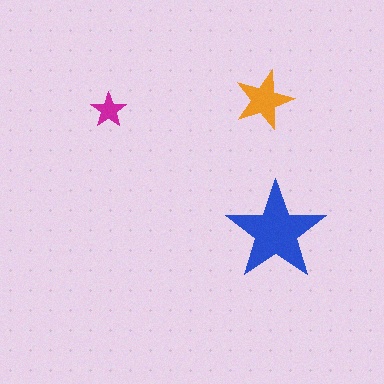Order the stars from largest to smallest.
the blue one, the orange one, the magenta one.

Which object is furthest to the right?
The blue star is rightmost.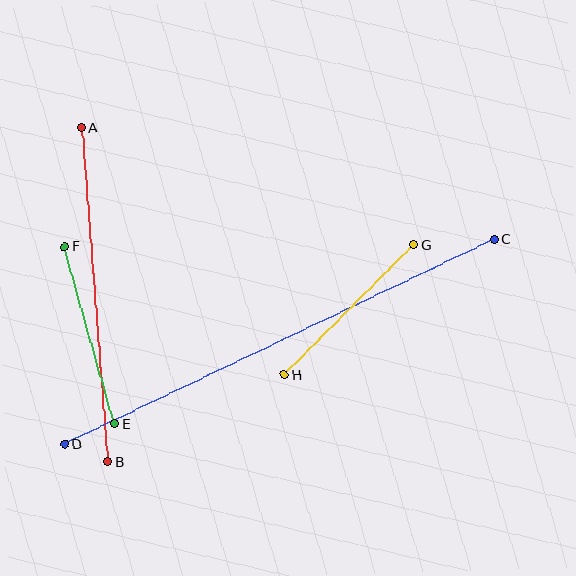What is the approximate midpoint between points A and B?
The midpoint is at approximately (95, 295) pixels.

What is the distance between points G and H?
The distance is approximately 183 pixels.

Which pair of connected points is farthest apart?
Points C and D are farthest apart.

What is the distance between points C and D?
The distance is approximately 476 pixels.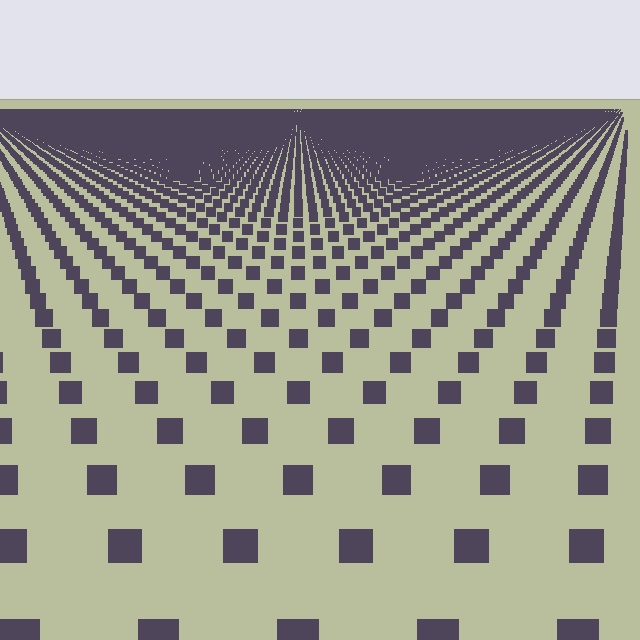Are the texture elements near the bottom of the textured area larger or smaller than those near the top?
Larger. Near the bottom, elements are closer to the viewer and appear at a bigger on-screen size.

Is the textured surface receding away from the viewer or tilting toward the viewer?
The surface is receding away from the viewer. Texture elements get smaller and denser toward the top.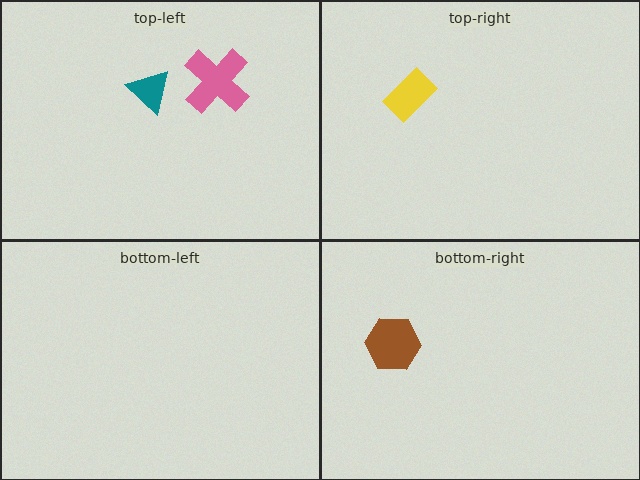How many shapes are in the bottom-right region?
1.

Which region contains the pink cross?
The top-left region.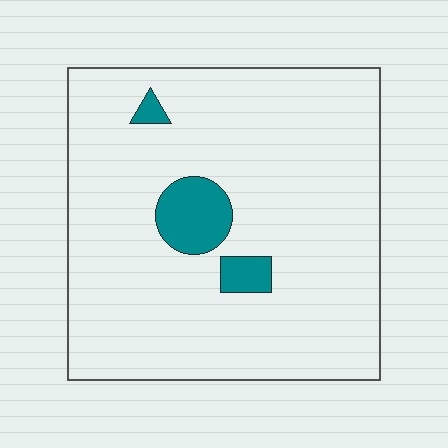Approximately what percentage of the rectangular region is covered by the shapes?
Approximately 10%.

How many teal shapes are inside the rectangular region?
3.